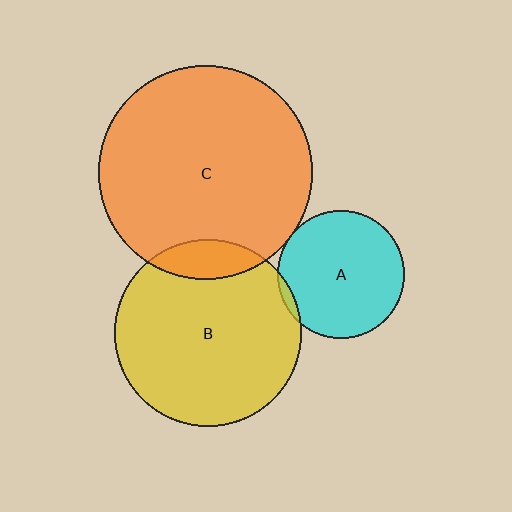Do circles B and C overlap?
Yes.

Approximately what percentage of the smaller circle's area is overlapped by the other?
Approximately 10%.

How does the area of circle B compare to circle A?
Approximately 2.1 times.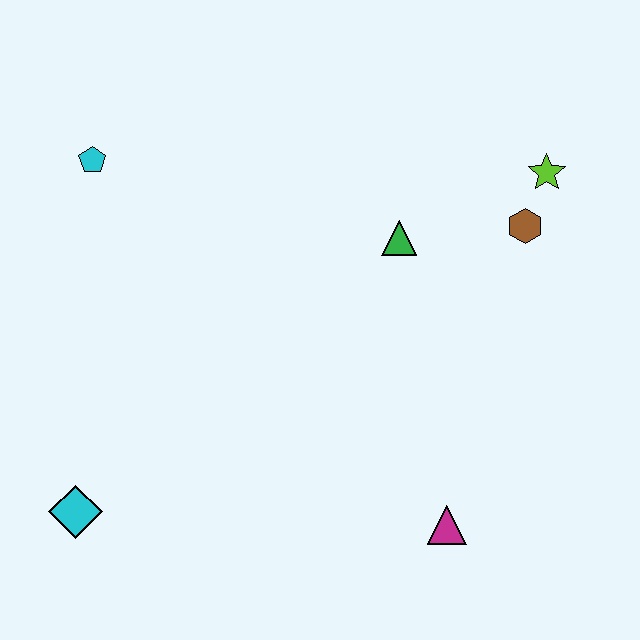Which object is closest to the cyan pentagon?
The green triangle is closest to the cyan pentagon.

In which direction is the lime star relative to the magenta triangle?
The lime star is above the magenta triangle.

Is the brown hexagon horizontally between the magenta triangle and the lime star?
Yes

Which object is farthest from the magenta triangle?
The cyan pentagon is farthest from the magenta triangle.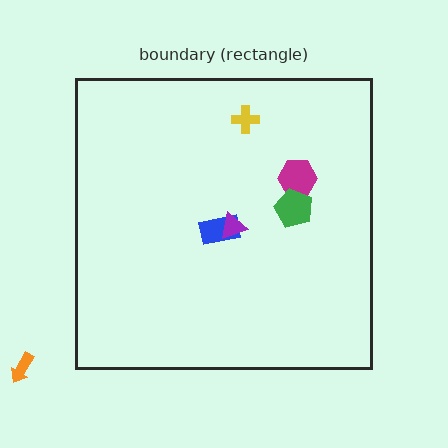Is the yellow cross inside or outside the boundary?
Inside.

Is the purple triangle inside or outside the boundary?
Inside.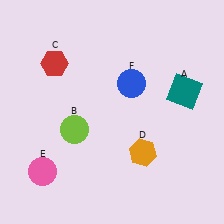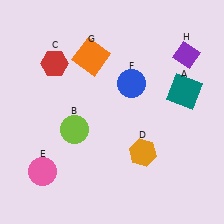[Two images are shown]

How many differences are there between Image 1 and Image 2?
There are 2 differences between the two images.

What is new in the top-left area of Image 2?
An orange square (G) was added in the top-left area of Image 2.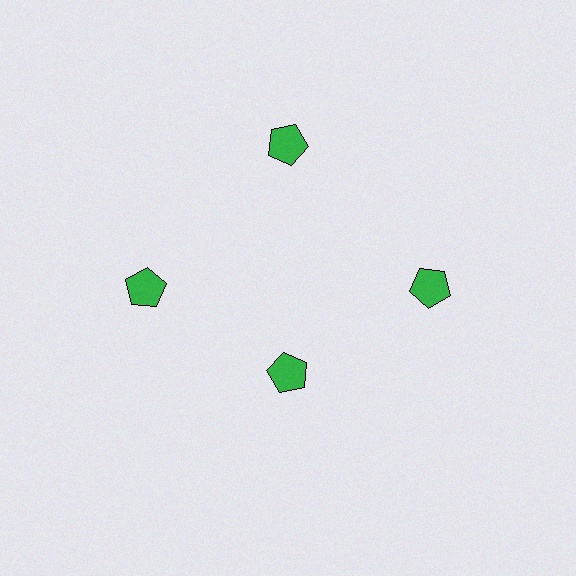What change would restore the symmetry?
The symmetry would be restored by moving it outward, back onto the ring so that all 4 pentagons sit at equal angles and equal distance from the center.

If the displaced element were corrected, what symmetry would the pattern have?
It would have 4-fold rotational symmetry — the pattern would map onto itself every 90 degrees.